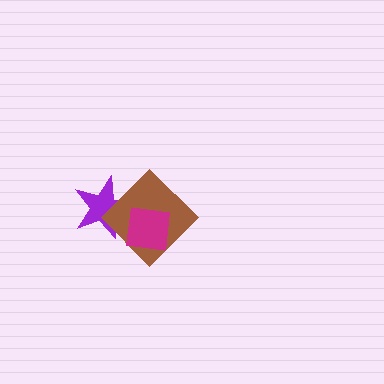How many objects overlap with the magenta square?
2 objects overlap with the magenta square.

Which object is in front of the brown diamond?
The magenta square is in front of the brown diamond.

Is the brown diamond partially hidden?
Yes, it is partially covered by another shape.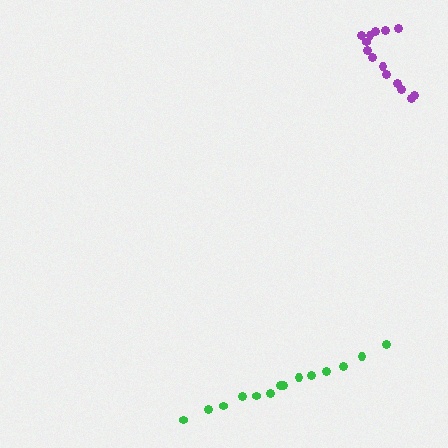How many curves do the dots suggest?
There are 2 distinct paths.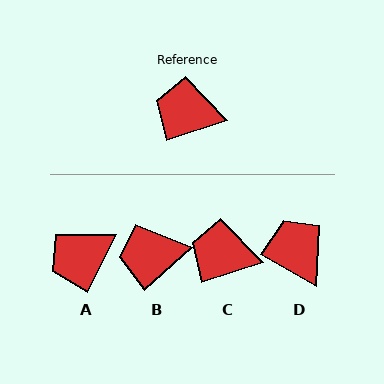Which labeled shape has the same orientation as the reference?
C.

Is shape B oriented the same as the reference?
No, it is off by about 24 degrees.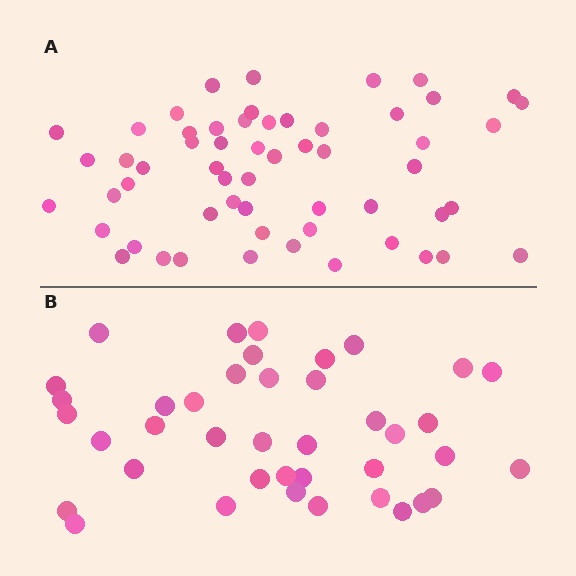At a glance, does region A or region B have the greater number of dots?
Region A (the top region) has more dots.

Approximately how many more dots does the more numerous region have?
Region A has approximately 15 more dots than region B.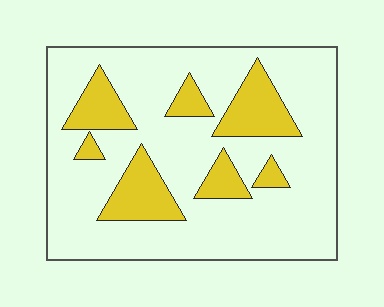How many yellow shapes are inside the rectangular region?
7.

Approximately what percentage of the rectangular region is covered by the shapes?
Approximately 20%.